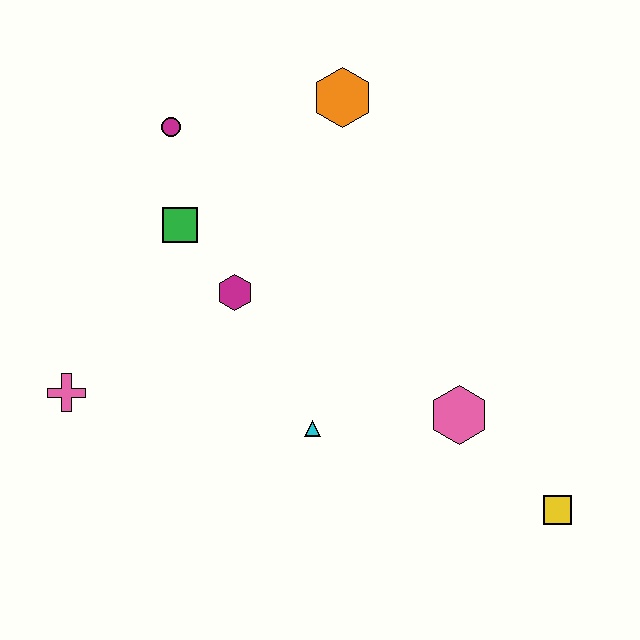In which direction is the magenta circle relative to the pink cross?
The magenta circle is above the pink cross.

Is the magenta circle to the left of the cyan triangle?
Yes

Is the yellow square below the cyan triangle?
Yes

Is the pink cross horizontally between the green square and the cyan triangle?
No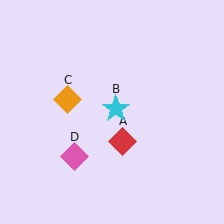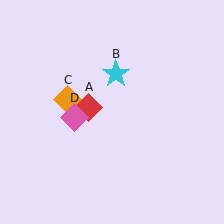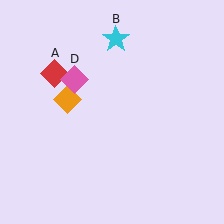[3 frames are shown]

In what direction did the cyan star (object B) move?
The cyan star (object B) moved up.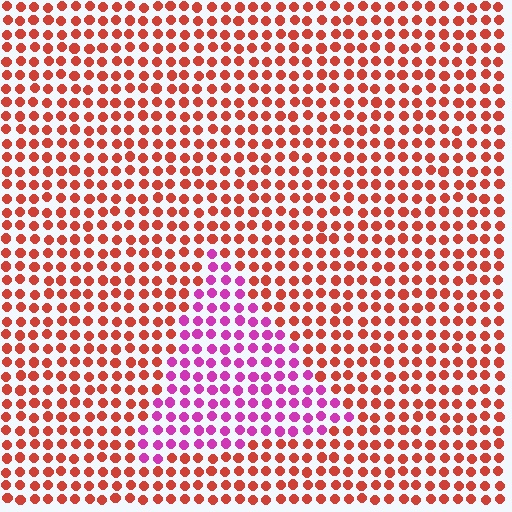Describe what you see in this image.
The image is filled with small red elements in a uniform arrangement. A triangle-shaped region is visible where the elements are tinted to a slightly different hue, forming a subtle color boundary.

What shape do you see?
I see a triangle.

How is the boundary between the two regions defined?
The boundary is defined purely by a slight shift in hue (about 54 degrees). Spacing, size, and orientation are identical on both sides.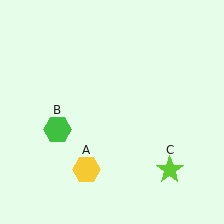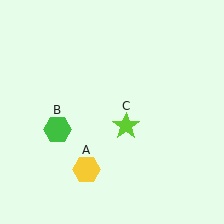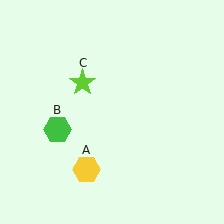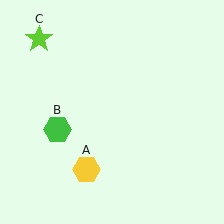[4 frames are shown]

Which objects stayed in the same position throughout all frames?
Yellow hexagon (object A) and green hexagon (object B) remained stationary.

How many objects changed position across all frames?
1 object changed position: lime star (object C).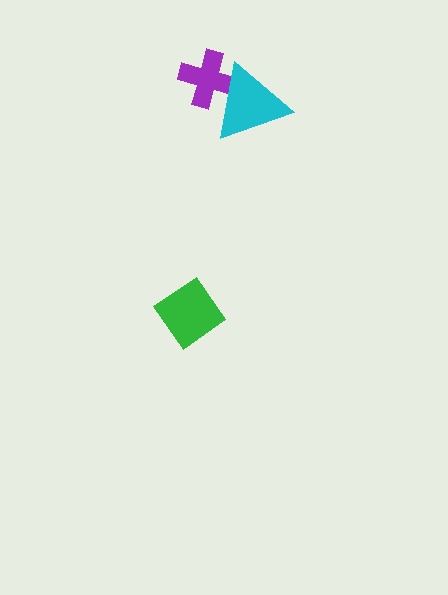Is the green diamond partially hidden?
No, no other shape covers it.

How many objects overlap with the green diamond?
0 objects overlap with the green diamond.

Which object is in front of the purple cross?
The cyan triangle is in front of the purple cross.